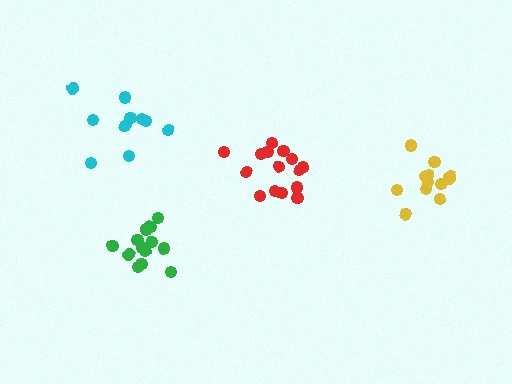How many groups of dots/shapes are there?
There are 4 groups.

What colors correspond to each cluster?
The clusters are colored: green, red, yellow, cyan.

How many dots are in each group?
Group 1: 13 dots, Group 2: 15 dots, Group 3: 12 dots, Group 4: 10 dots (50 total).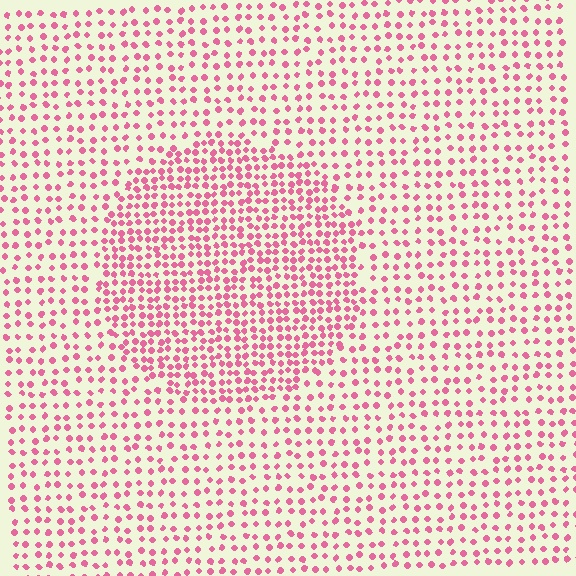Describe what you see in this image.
The image contains small pink elements arranged at two different densities. A circle-shaped region is visible where the elements are more densely packed than the surrounding area.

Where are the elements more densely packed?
The elements are more densely packed inside the circle boundary.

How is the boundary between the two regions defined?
The boundary is defined by a change in element density (approximately 1.8x ratio). All elements are the same color, size, and shape.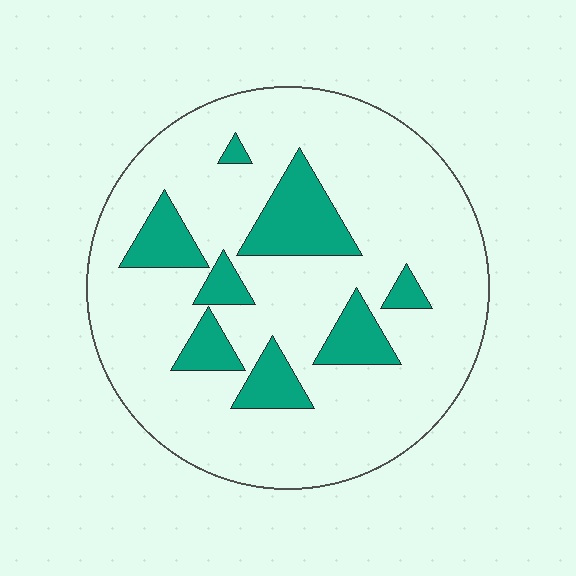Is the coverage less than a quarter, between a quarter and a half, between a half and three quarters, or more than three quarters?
Less than a quarter.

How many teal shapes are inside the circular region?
8.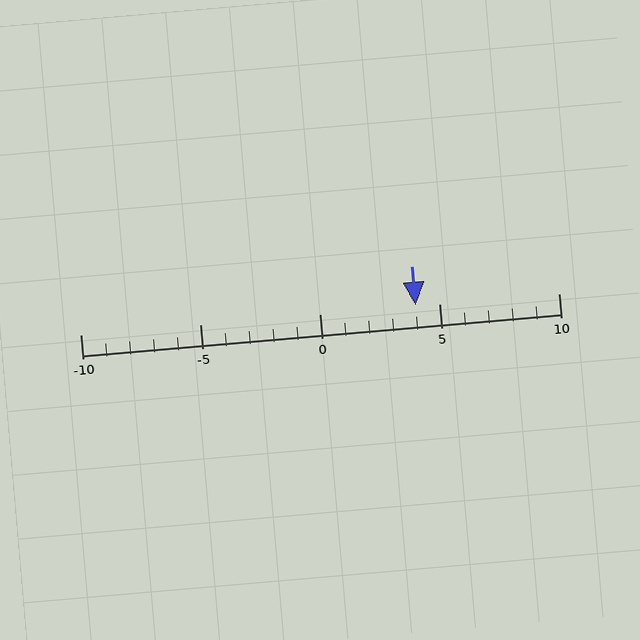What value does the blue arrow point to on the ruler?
The blue arrow points to approximately 4.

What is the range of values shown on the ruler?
The ruler shows values from -10 to 10.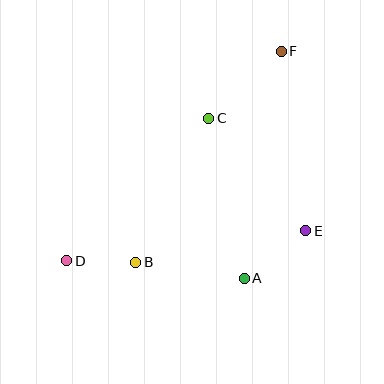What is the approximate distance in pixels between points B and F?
The distance between B and F is approximately 256 pixels.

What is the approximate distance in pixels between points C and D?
The distance between C and D is approximately 201 pixels.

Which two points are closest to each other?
Points B and D are closest to each other.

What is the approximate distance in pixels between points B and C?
The distance between B and C is approximately 161 pixels.